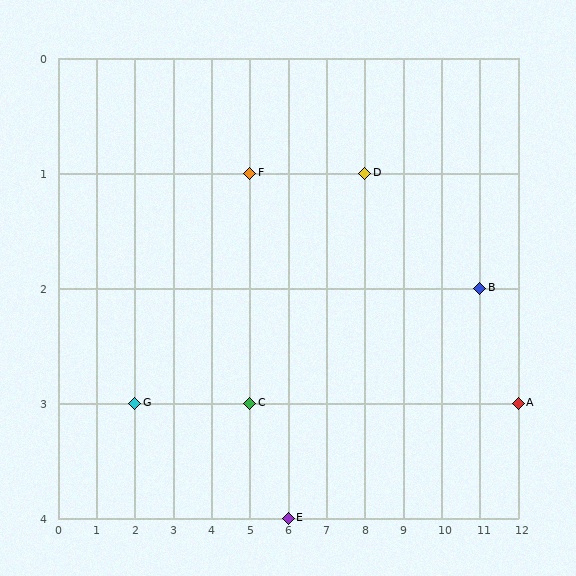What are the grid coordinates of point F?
Point F is at grid coordinates (5, 1).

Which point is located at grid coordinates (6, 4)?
Point E is at (6, 4).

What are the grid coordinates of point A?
Point A is at grid coordinates (12, 3).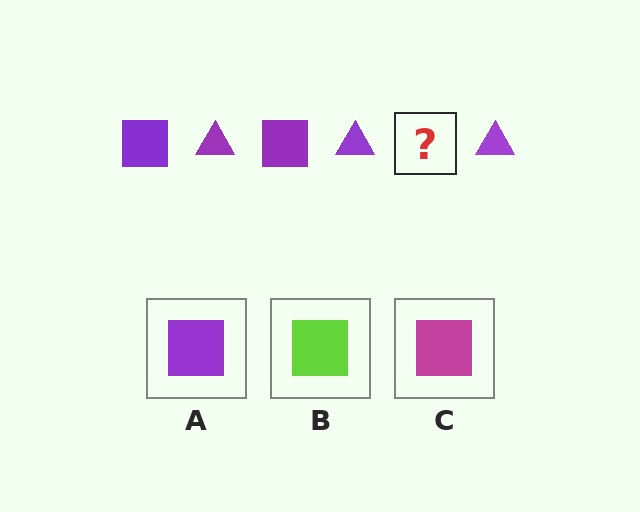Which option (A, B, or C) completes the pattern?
A.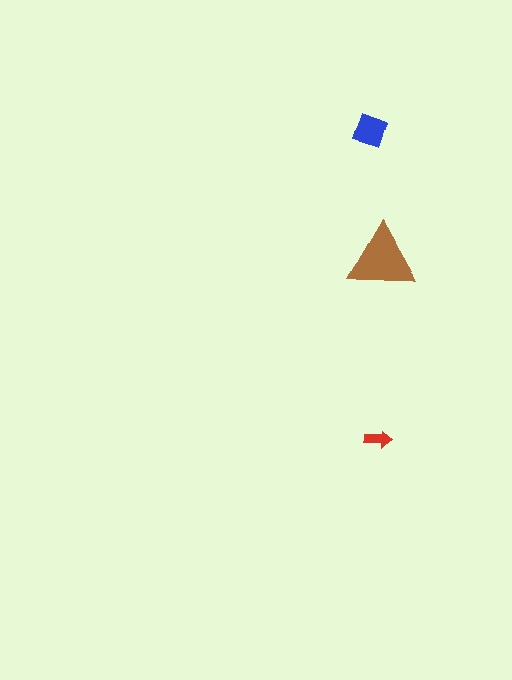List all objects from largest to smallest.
The brown triangle, the blue square, the red arrow.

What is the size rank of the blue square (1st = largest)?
2nd.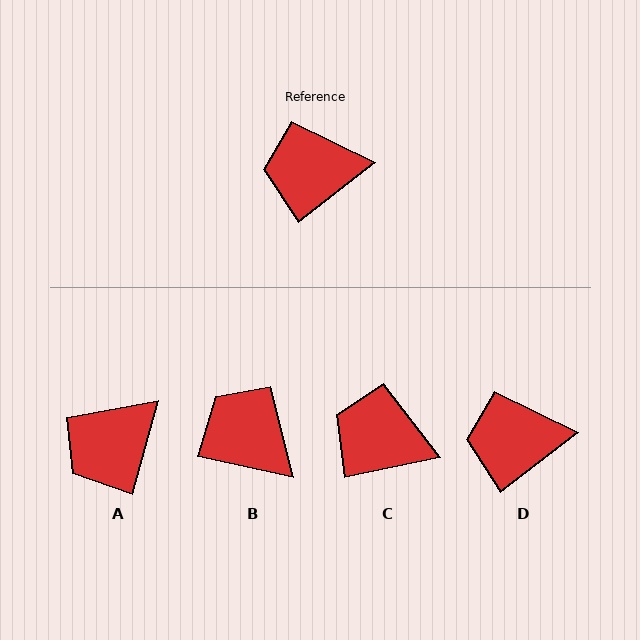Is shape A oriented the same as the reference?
No, it is off by about 37 degrees.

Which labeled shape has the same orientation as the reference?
D.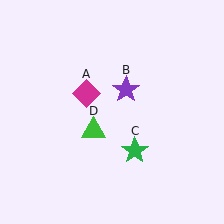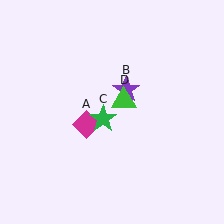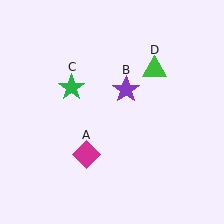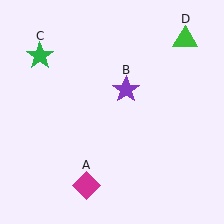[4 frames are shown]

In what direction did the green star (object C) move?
The green star (object C) moved up and to the left.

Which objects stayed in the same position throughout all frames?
Purple star (object B) remained stationary.